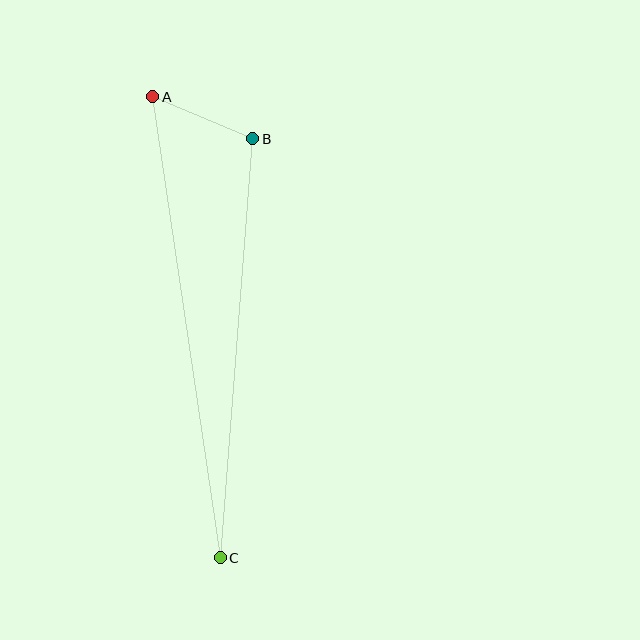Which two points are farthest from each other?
Points A and C are farthest from each other.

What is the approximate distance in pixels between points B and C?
The distance between B and C is approximately 420 pixels.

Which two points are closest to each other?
Points A and B are closest to each other.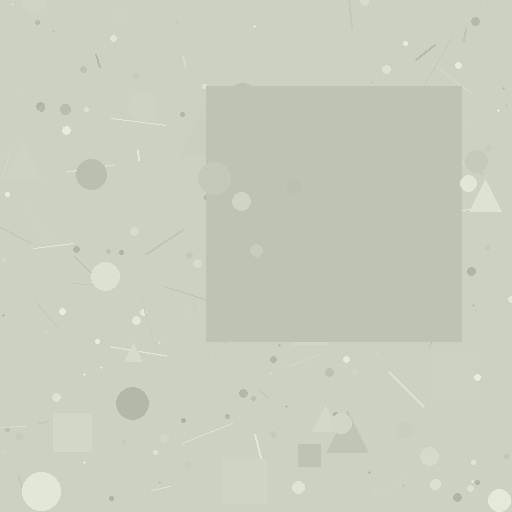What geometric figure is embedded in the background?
A square is embedded in the background.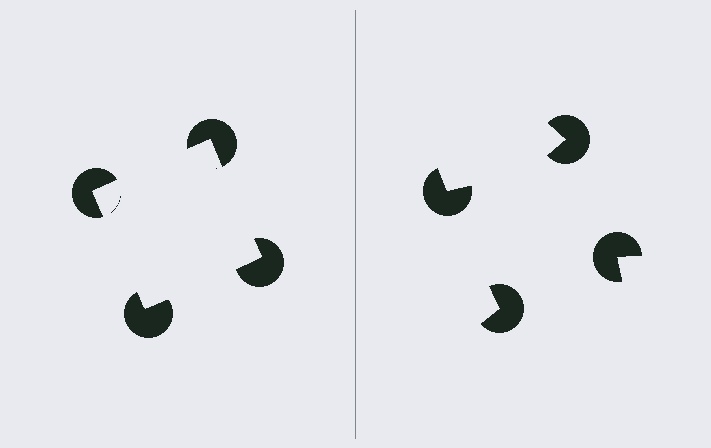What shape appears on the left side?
An illusory square.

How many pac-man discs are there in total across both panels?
8 — 4 on each side.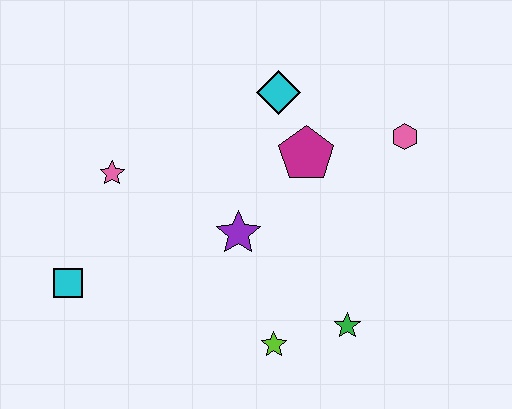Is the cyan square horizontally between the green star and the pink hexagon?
No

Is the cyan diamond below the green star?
No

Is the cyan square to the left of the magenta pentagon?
Yes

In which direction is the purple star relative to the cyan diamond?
The purple star is below the cyan diamond.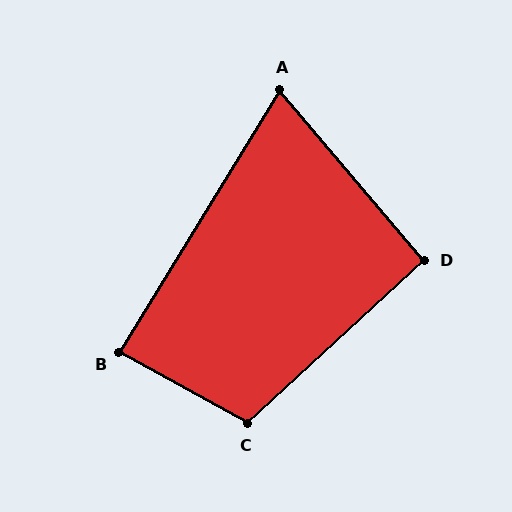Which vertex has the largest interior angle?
C, at approximately 108 degrees.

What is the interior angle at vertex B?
Approximately 88 degrees (approximately right).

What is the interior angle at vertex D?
Approximately 92 degrees (approximately right).